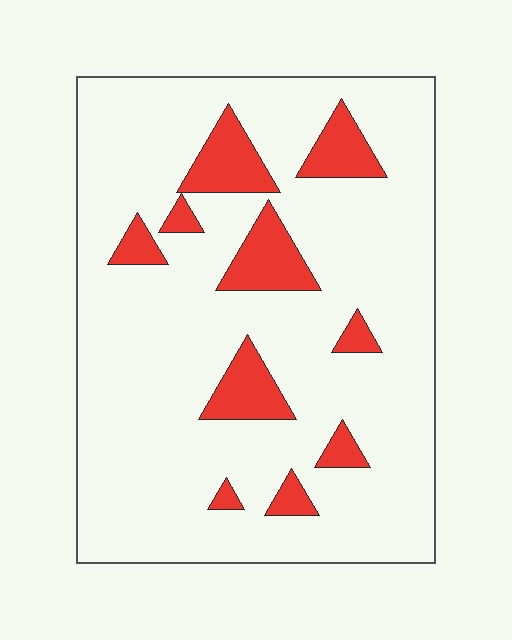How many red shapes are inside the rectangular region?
10.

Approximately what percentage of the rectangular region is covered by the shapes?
Approximately 15%.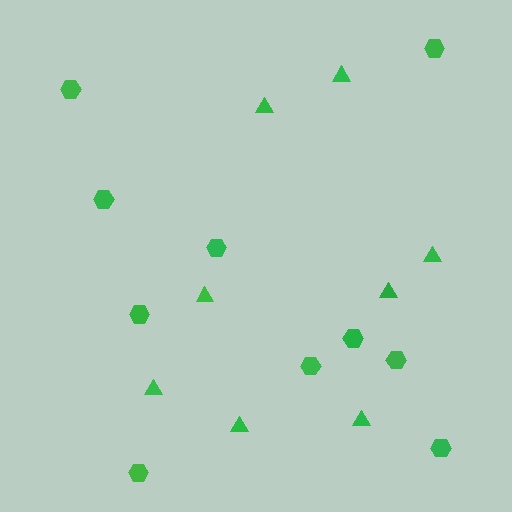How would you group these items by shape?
There are 2 groups: one group of hexagons (10) and one group of triangles (8).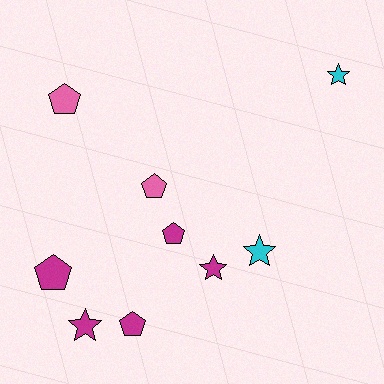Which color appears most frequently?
Magenta, with 5 objects.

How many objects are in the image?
There are 9 objects.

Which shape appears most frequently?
Pentagon, with 5 objects.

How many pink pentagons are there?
There are 2 pink pentagons.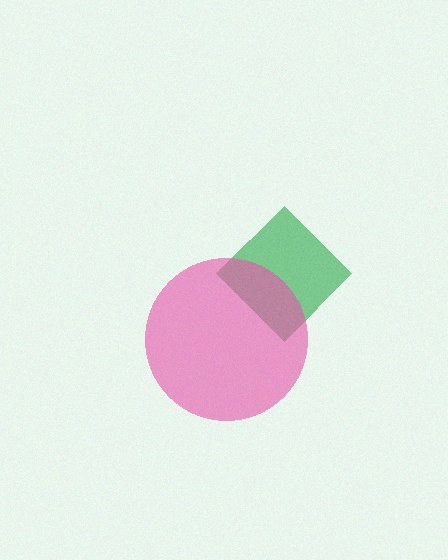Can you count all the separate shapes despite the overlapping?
Yes, there are 2 separate shapes.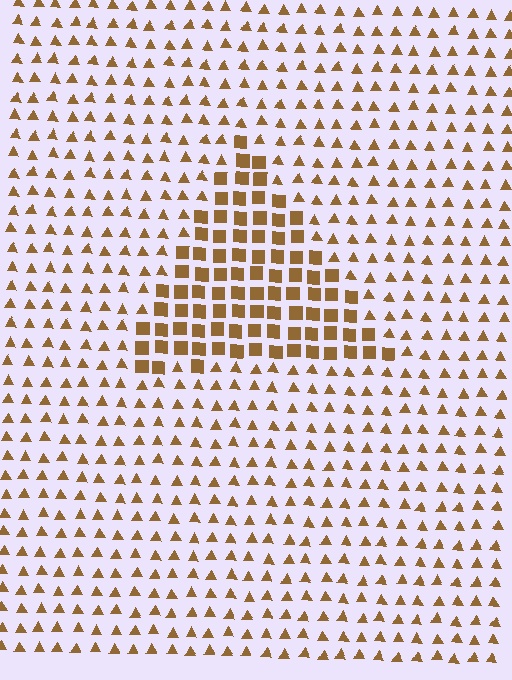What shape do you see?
I see a triangle.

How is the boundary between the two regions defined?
The boundary is defined by a change in element shape: squares inside vs. triangles outside. All elements share the same color and spacing.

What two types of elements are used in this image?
The image uses squares inside the triangle region and triangles outside it.